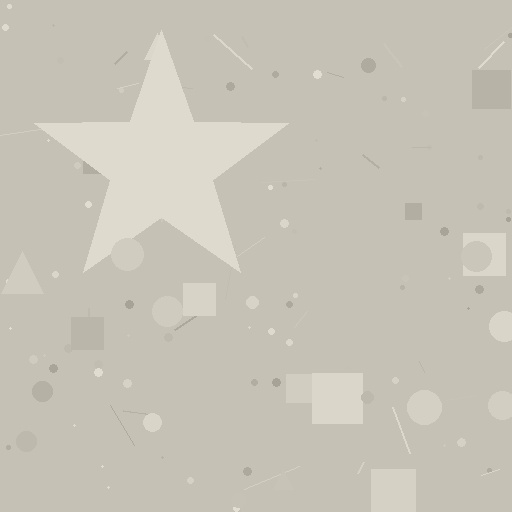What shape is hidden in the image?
A star is hidden in the image.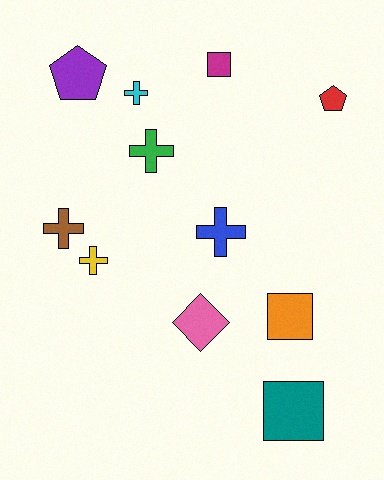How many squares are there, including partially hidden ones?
There are 3 squares.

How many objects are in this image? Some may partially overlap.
There are 11 objects.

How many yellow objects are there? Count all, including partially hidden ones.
There is 1 yellow object.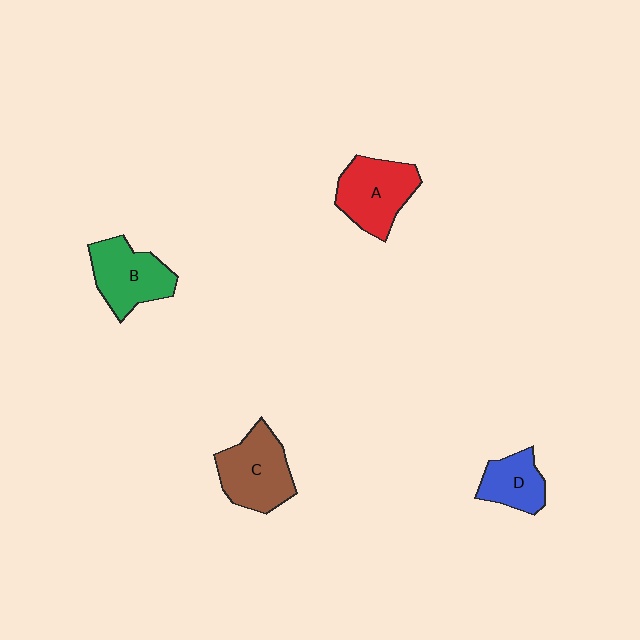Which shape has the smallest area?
Shape D (blue).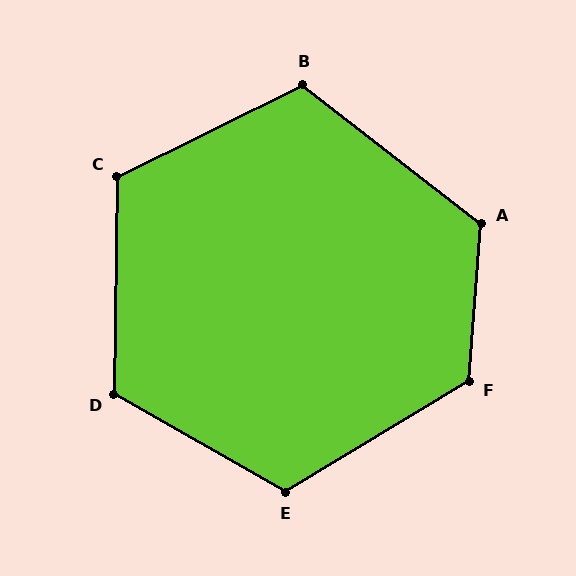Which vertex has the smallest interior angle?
B, at approximately 116 degrees.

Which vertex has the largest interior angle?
F, at approximately 125 degrees.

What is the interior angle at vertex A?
Approximately 123 degrees (obtuse).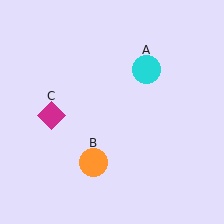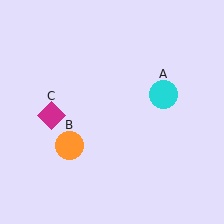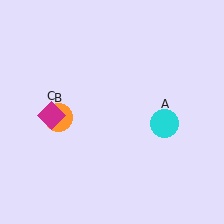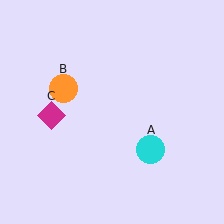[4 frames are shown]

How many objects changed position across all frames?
2 objects changed position: cyan circle (object A), orange circle (object B).